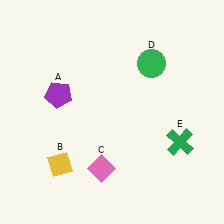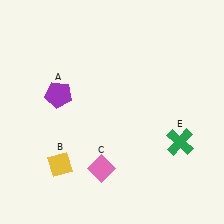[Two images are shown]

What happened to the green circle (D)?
The green circle (D) was removed in Image 2. It was in the top-right area of Image 1.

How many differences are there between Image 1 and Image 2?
There is 1 difference between the two images.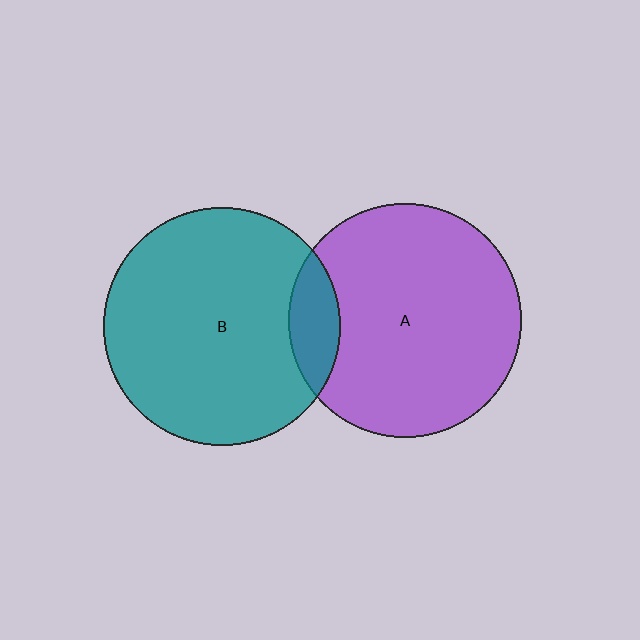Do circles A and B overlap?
Yes.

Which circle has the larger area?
Circle B (teal).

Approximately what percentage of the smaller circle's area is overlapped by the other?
Approximately 10%.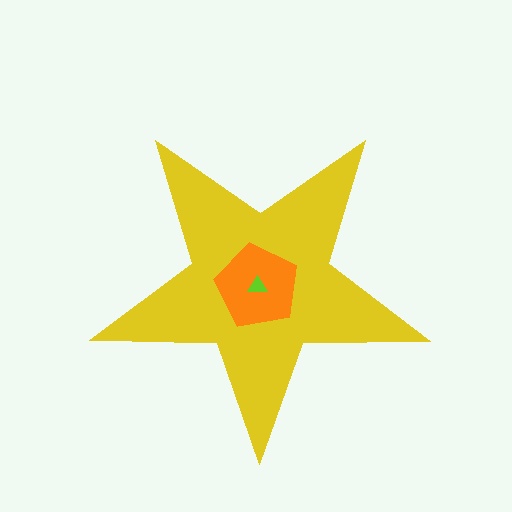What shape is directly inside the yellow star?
The orange pentagon.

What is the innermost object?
The lime triangle.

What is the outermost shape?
The yellow star.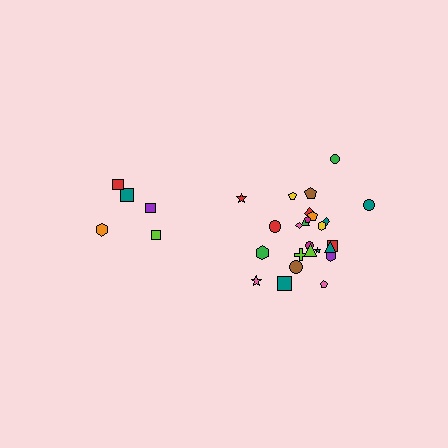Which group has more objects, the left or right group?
The right group.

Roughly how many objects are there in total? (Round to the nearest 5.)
Roughly 30 objects in total.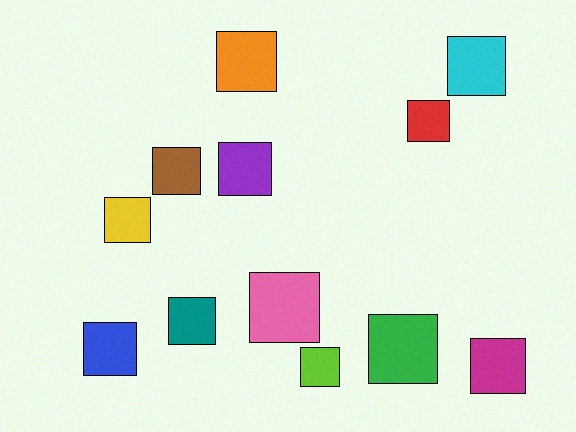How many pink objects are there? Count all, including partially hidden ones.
There is 1 pink object.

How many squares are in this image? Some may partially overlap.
There are 12 squares.